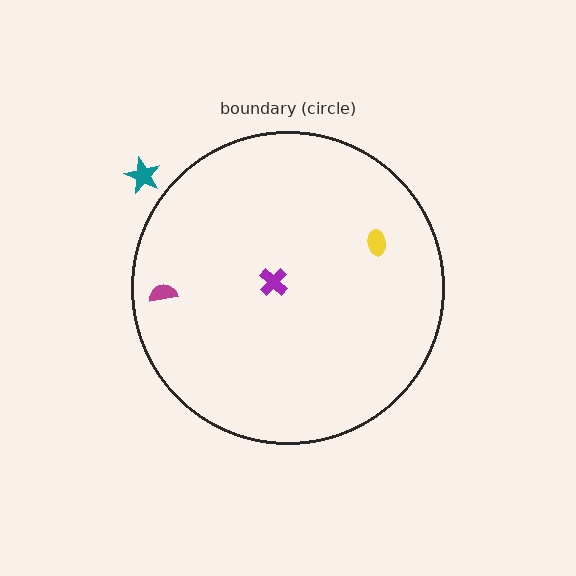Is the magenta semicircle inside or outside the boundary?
Inside.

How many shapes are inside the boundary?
3 inside, 1 outside.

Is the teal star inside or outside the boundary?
Outside.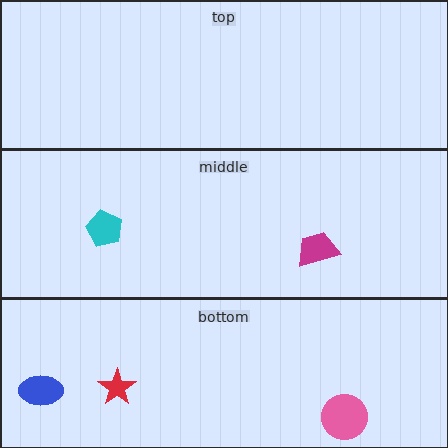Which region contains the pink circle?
The bottom region.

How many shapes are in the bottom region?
3.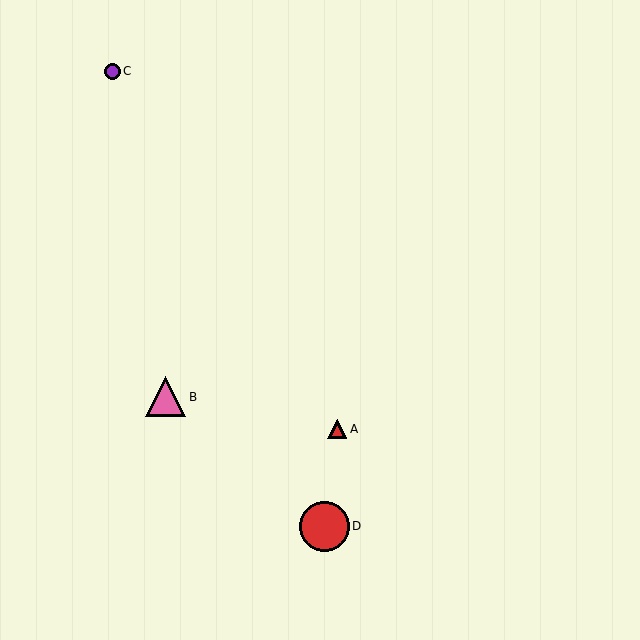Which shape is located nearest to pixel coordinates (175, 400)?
The pink triangle (labeled B) at (165, 397) is nearest to that location.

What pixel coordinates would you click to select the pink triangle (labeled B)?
Click at (165, 397) to select the pink triangle B.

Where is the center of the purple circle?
The center of the purple circle is at (112, 71).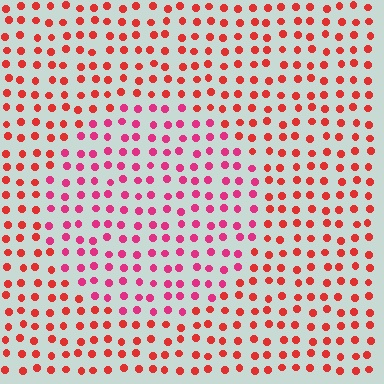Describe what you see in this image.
The image is filled with small red elements in a uniform arrangement. A circle-shaped region is visible where the elements are tinted to a slightly different hue, forming a subtle color boundary.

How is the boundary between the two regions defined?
The boundary is defined purely by a slight shift in hue (about 29 degrees). Spacing, size, and orientation are identical on both sides.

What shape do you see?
I see a circle.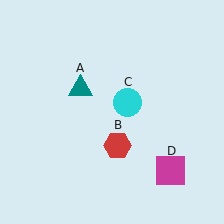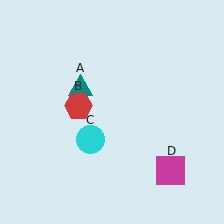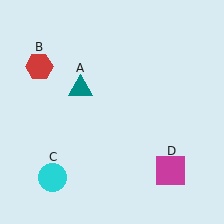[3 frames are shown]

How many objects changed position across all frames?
2 objects changed position: red hexagon (object B), cyan circle (object C).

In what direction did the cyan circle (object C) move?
The cyan circle (object C) moved down and to the left.